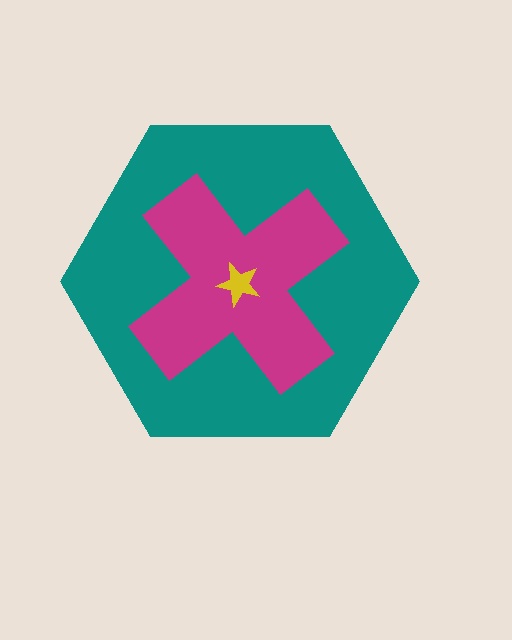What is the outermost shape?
The teal hexagon.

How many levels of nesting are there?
3.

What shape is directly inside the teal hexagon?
The magenta cross.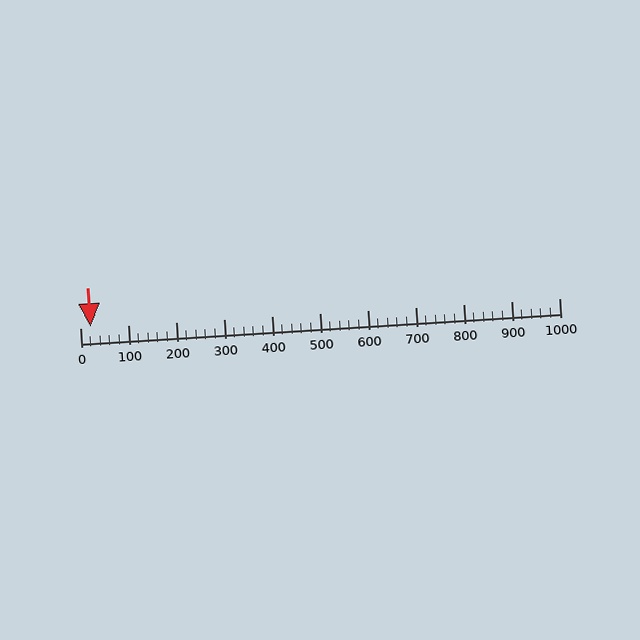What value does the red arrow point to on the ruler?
The red arrow points to approximately 22.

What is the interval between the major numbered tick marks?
The major tick marks are spaced 100 units apart.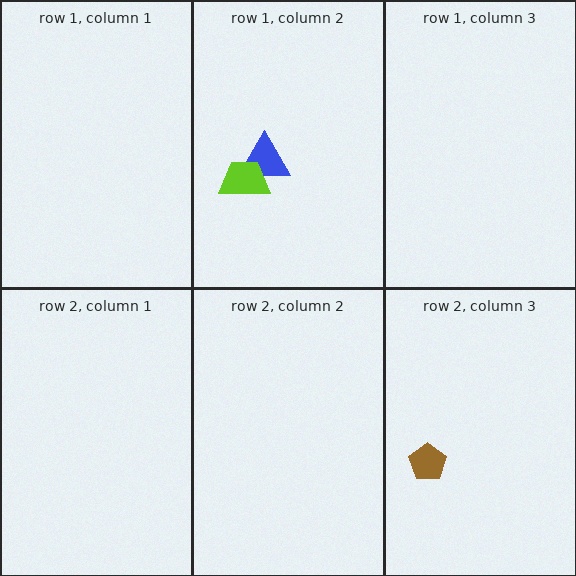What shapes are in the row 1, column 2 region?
The blue triangle, the lime trapezoid.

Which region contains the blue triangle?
The row 1, column 2 region.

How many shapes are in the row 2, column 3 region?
1.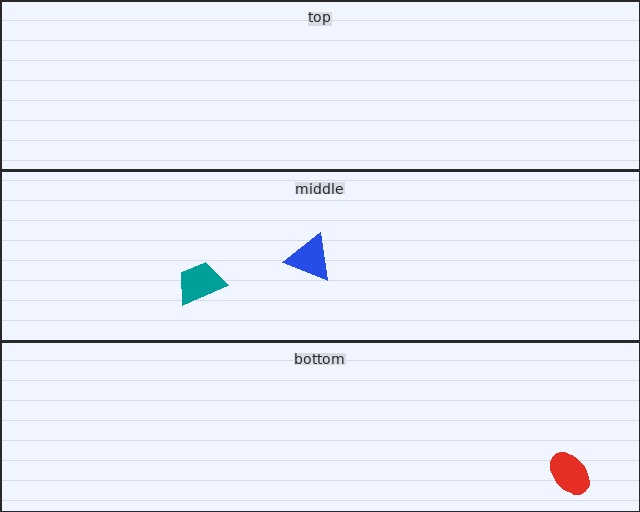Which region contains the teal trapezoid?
The middle region.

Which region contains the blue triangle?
The middle region.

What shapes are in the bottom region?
The red ellipse.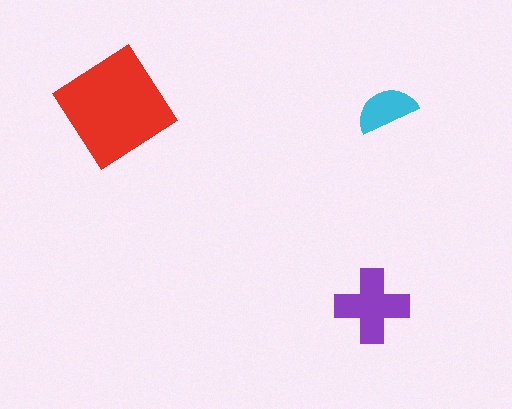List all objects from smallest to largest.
The cyan semicircle, the purple cross, the red diamond.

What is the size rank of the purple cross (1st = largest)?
2nd.